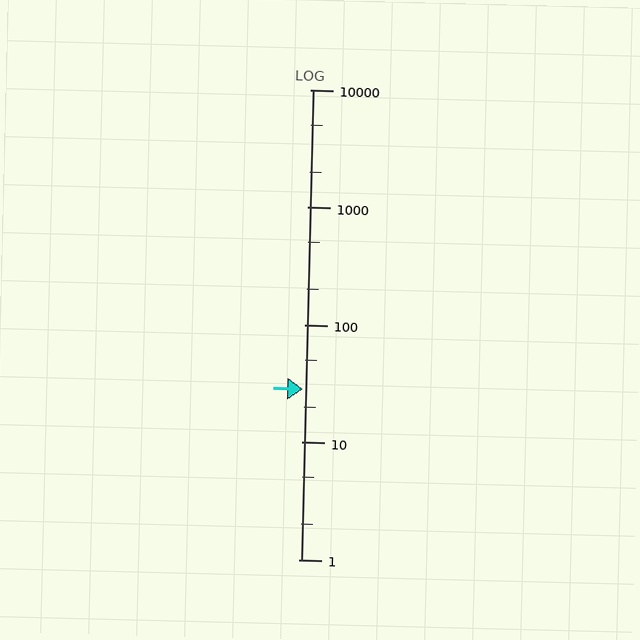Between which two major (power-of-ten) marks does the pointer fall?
The pointer is between 10 and 100.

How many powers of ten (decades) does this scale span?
The scale spans 4 decades, from 1 to 10000.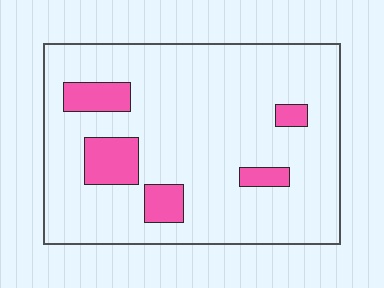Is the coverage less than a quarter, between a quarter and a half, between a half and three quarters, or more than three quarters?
Less than a quarter.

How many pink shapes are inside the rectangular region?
5.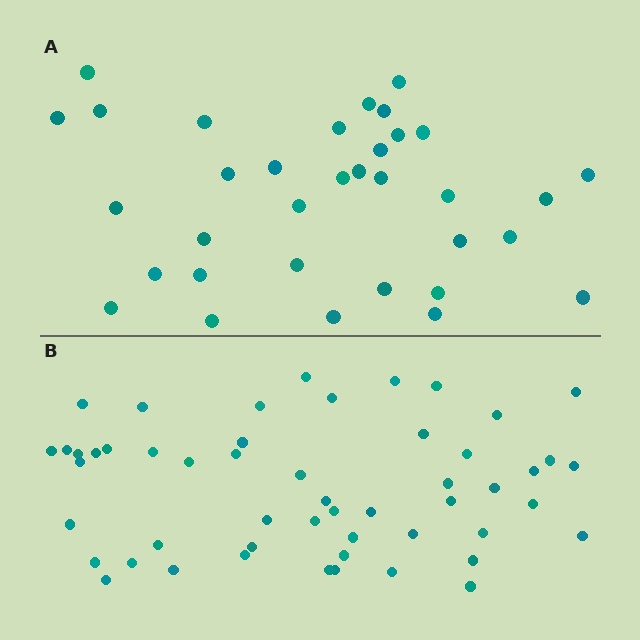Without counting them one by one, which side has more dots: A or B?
Region B (the bottom region) has more dots.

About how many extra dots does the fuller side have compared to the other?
Region B has approximately 20 more dots than region A.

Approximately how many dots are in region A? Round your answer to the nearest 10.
About 30 dots. (The exact count is 34, which rounds to 30.)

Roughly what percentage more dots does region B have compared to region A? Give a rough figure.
About 55% more.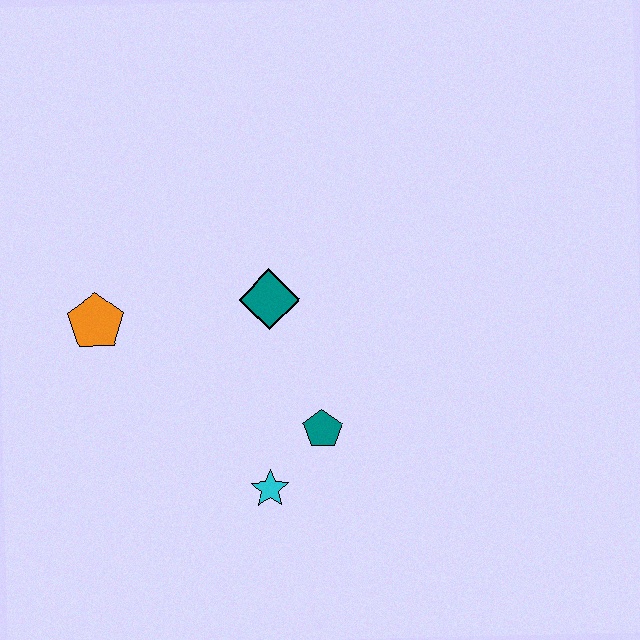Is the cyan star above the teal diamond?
No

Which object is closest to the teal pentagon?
The cyan star is closest to the teal pentagon.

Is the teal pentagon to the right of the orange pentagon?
Yes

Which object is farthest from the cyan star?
The orange pentagon is farthest from the cyan star.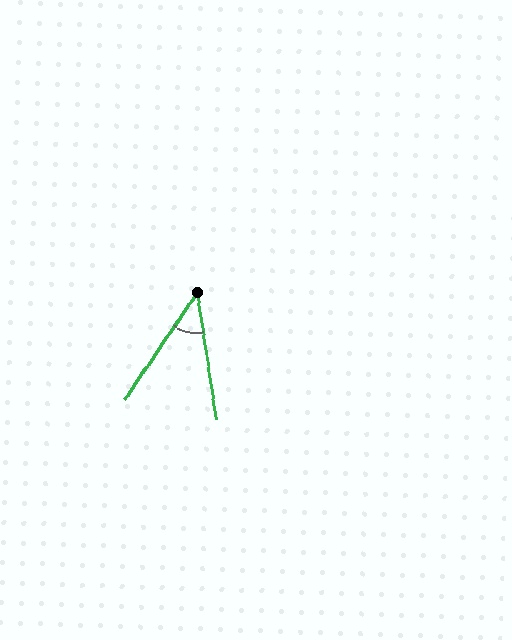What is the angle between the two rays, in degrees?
Approximately 43 degrees.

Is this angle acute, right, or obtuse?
It is acute.